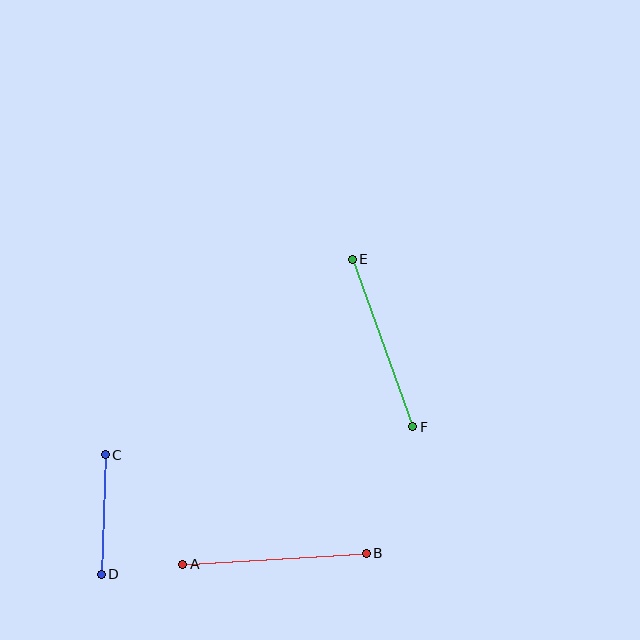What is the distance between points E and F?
The distance is approximately 178 pixels.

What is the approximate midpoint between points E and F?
The midpoint is at approximately (383, 343) pixels.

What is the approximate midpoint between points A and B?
The midpoint is at approximately (275, 559) pixels.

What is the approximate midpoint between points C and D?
The midpoint is at approximately (103, 514) pixels.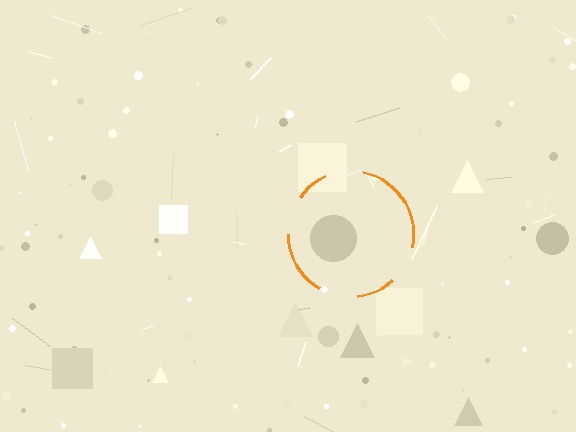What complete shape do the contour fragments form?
The contour fragments form a circle.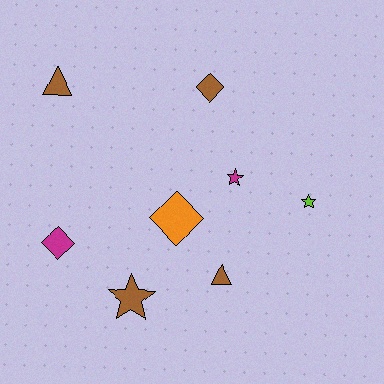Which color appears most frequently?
Brown, with 4 objects.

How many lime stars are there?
There is 1 lime star.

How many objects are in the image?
There are 8 objects.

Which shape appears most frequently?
Star, with 3 objects.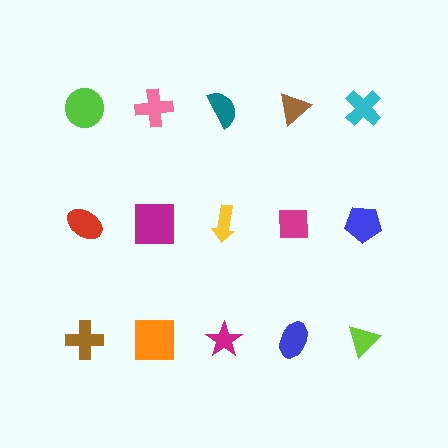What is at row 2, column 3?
A yellow arrow.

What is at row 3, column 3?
A magenta star.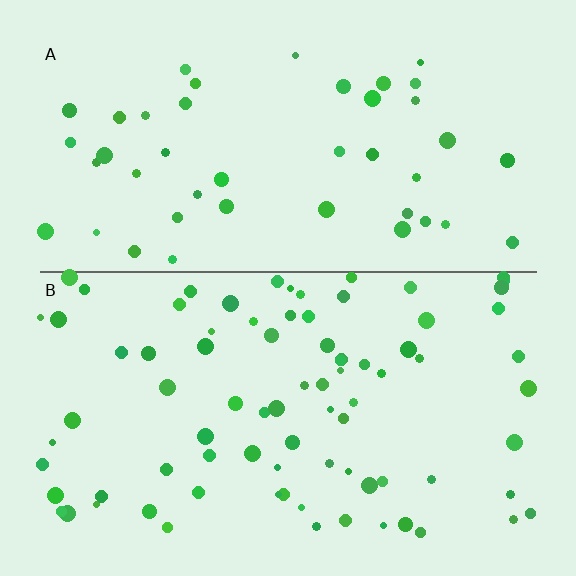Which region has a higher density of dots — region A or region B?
B (the bottom).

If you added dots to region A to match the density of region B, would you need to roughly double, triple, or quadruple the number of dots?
Approximately double.